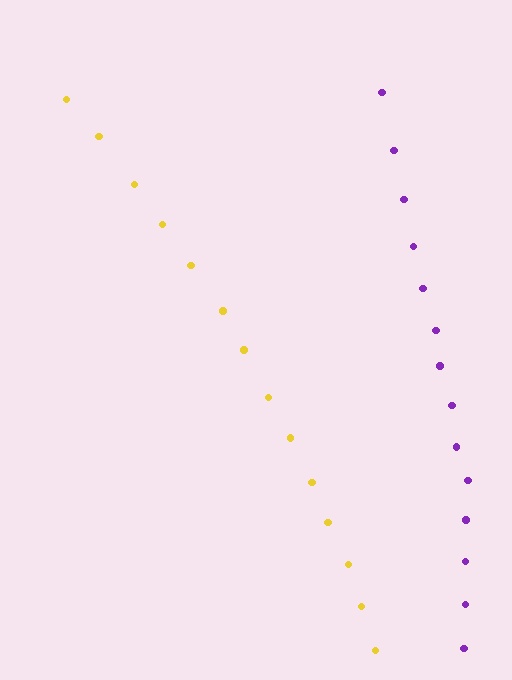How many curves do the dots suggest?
There are 2 distinct paths.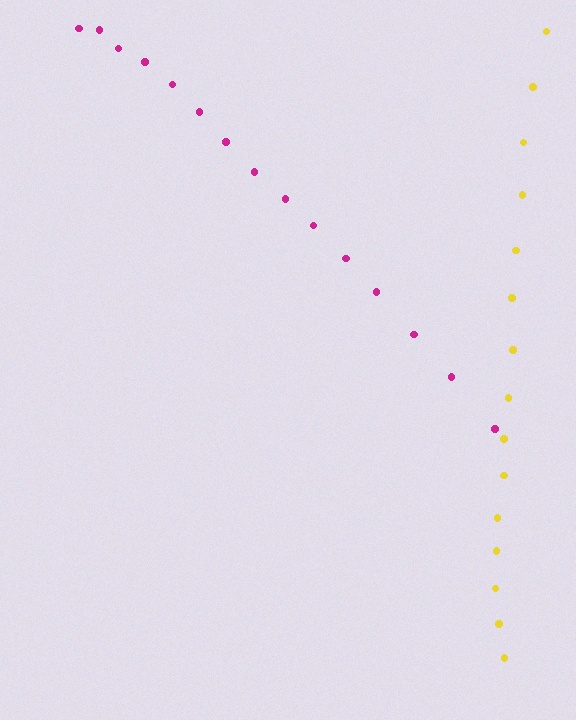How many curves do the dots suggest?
There are 2 distinct paths.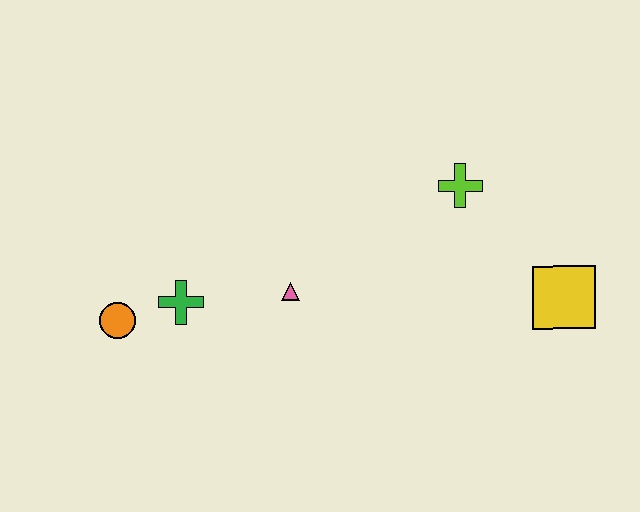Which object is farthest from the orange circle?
The yellow square is farthest from the orange circle.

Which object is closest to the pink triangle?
The green cross is closest to the pink triangle.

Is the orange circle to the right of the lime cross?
No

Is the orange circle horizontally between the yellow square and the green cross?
No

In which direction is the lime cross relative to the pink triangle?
The lime cross is to the right of the pink triangle.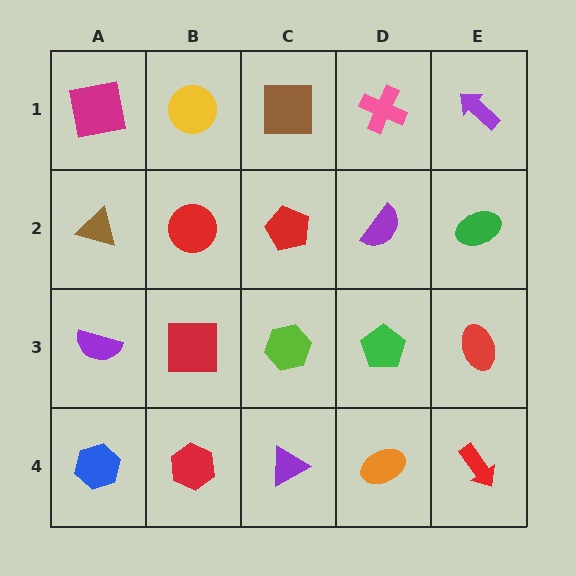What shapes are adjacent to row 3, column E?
A green ellipse (row 2, column E), a red arrow (row 4, column E), a green pentagon (row 3, column D).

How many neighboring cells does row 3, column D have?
4.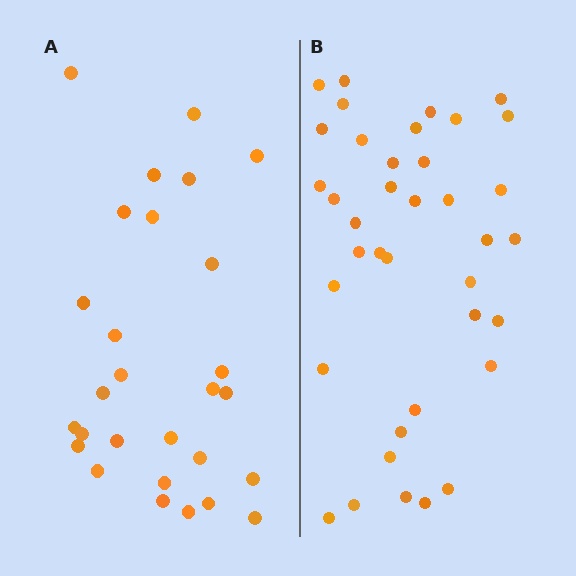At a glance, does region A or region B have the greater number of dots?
Region B (the right region) has more dots.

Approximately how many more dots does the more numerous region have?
Region B has roughly 10 or so more dots than region A.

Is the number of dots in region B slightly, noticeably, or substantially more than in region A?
Region B has noticeably more, but not dramatically so. The ratio is roughly 1.4 to 1.